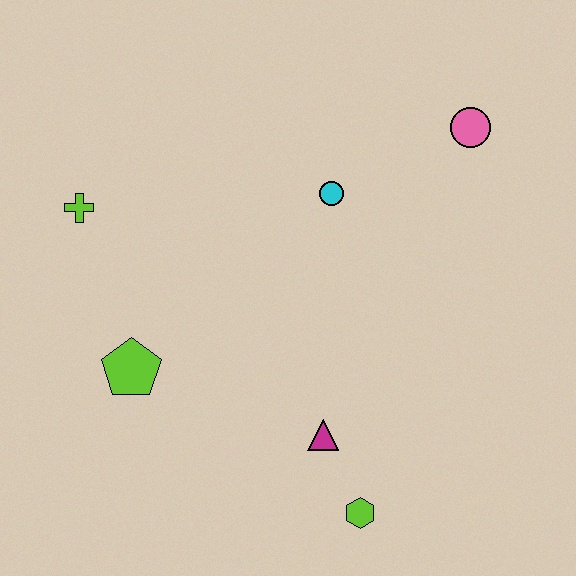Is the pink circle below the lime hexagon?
No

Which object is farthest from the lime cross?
The lime hexagon is farthest from the lime cross.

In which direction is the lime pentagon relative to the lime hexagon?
The lime pentagon is to the left of the lime hexagon.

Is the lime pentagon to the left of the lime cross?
No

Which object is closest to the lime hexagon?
The magenta triangle is closest to the lime hexagon.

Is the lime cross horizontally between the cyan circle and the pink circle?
No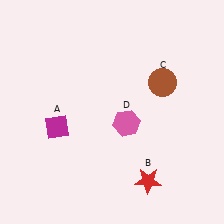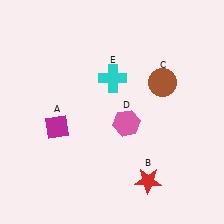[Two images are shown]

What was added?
A cyan cross (E) was added in Image 2.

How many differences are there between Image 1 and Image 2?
There is 1 difference between the two images.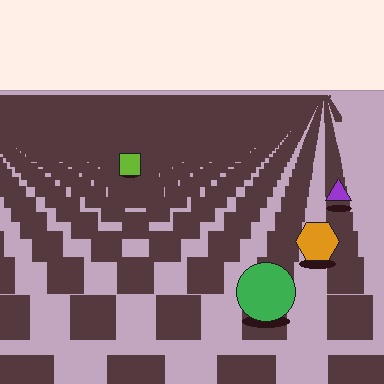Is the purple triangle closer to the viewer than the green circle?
No. The green circle is closer — you can tell from the texture gradient: the ground texture is coarser near it.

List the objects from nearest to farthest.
From nearest to farthest: the green circle, the orange hexagon, the purple triangle, the lime square.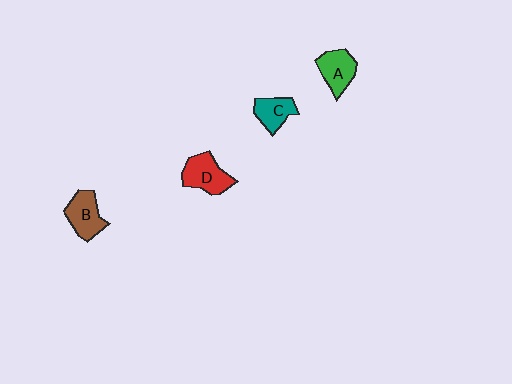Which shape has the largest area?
Shape D (red).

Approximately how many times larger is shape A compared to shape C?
Approximately 1.2 times.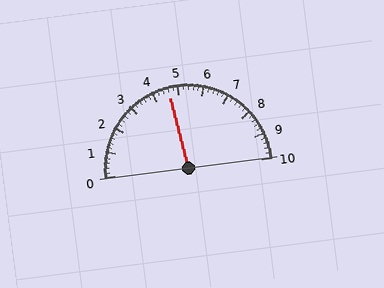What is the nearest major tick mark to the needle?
The nearest major tick mark is 5.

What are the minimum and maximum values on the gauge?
The gauge ranges from 0 to 10.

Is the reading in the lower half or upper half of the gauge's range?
The reading is in the lower half of the range (0 to 10).